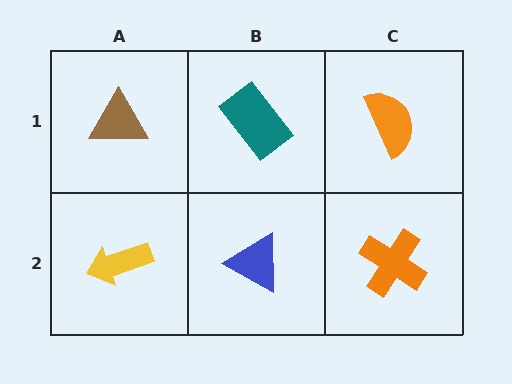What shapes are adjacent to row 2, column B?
A teal rectangle (row 1, column B), a yellow arrow (row 2, column A), an orange cross (row 2, column C).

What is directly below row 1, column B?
A blue triangle.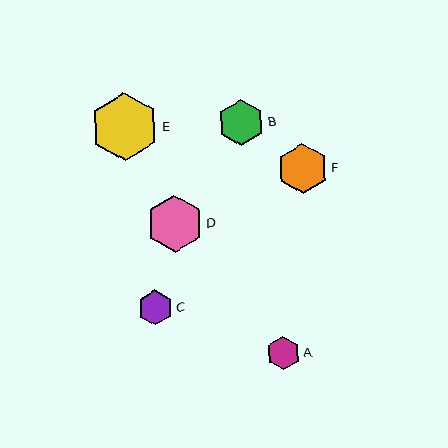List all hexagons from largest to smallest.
From largest to smallest: E, D, F, B, C, A.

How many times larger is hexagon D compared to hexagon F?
Hexagon D is approximately 1.1 times the size of hexagon F.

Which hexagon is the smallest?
Hexagon A is the smallest with a size of approximately 33 pixels.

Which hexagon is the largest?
Hexagon E is the largest with a size of approximately 68 pixels.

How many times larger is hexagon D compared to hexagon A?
Hexagon D is approximately 1.7 times the size of hexagon A.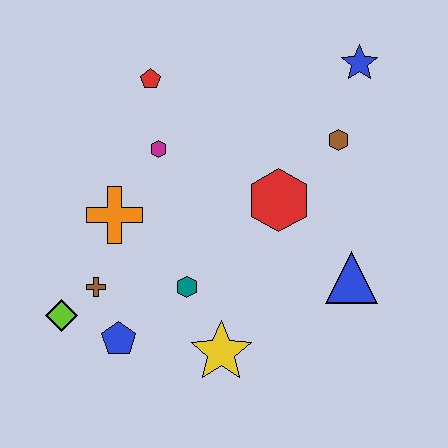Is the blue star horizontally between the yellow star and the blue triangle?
No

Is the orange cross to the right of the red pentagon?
No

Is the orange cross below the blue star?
Yes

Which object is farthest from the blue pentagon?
The blue star is farthest from the blue pentagon.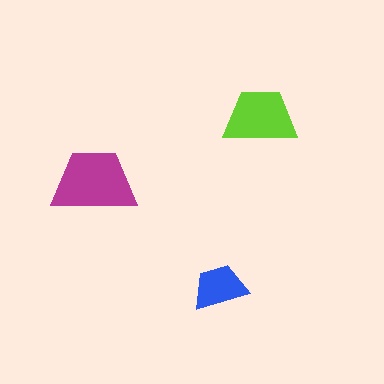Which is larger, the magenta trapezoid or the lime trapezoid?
The magenta one.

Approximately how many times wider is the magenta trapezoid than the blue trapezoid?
About 1.5 times wider.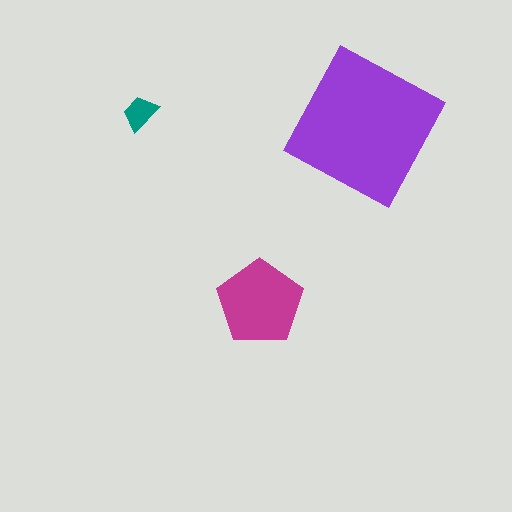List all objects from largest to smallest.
The purple square, the magenta pentagon, the teal trapezoid.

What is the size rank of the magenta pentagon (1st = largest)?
2nd.